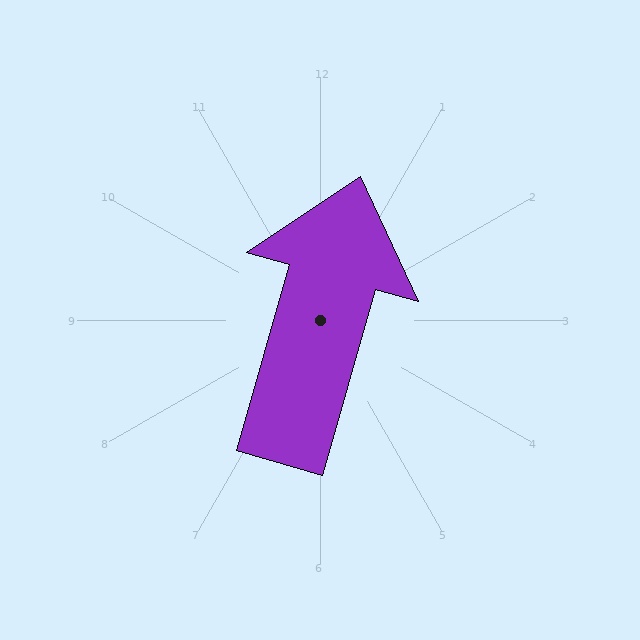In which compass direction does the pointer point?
North.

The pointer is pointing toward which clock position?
Roughly 1 o'clock.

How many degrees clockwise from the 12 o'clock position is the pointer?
Approximately 16 degrees.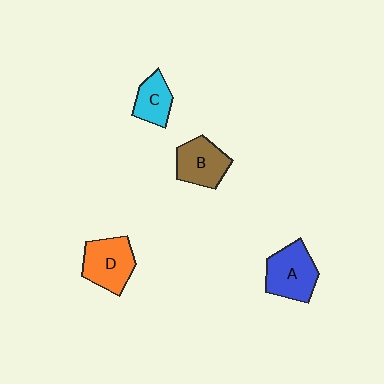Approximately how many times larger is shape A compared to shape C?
Approximately 1.6 times.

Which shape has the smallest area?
Shape C (cyan).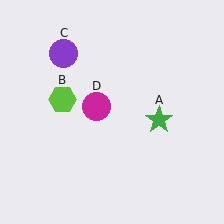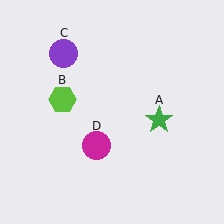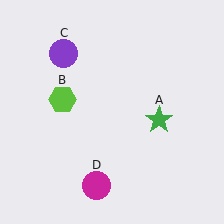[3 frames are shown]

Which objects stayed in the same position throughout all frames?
Green star (object A) and lime hexagon (object B) and purple circle (object C) remained stationary.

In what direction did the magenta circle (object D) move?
The magenta circle (object D) moved down.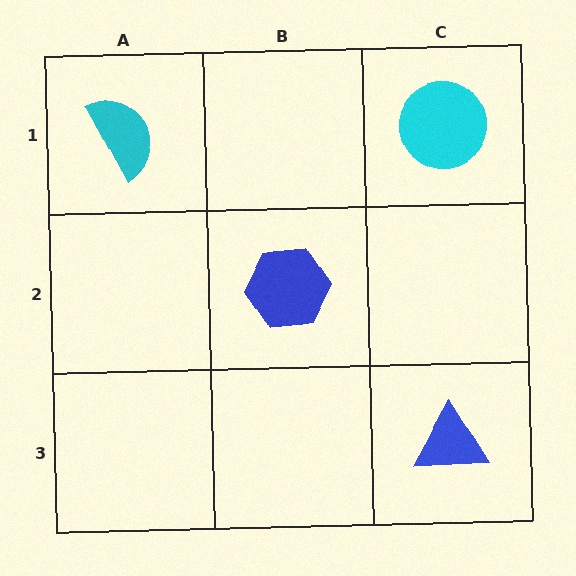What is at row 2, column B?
A blue hexagon.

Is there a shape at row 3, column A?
No, that cell is empty.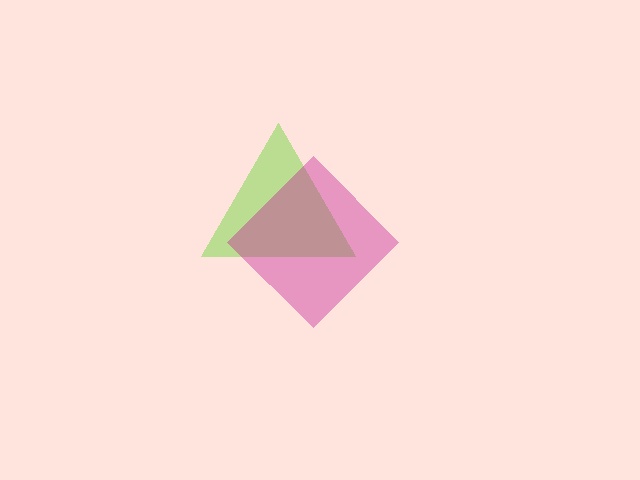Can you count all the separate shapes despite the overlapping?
Yes, there are 2 separate shapes.